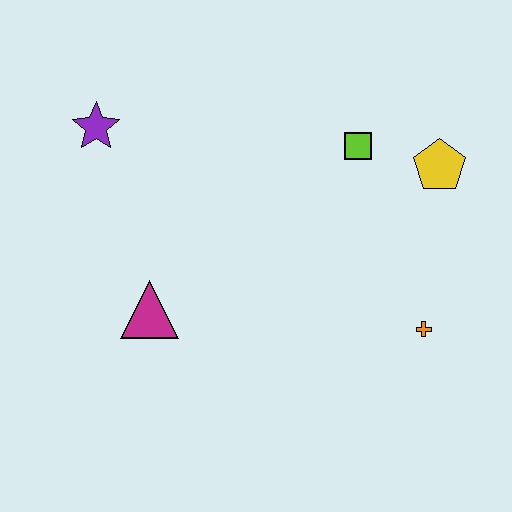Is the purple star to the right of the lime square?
No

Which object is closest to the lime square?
The yellow pentagon is closest to the lime square.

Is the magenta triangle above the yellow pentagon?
No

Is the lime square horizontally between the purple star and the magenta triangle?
No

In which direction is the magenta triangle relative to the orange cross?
The magenta triangle is to the left of the orange cross.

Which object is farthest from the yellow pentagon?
The purple star is farthest from the yellow pentagon.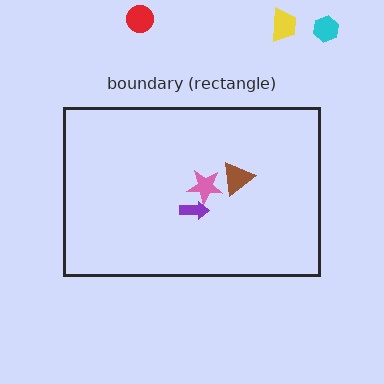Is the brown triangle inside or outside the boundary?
Inside.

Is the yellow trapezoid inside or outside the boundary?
Outside.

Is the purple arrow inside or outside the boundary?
Inside.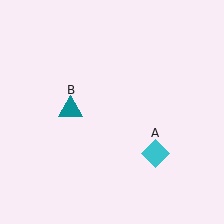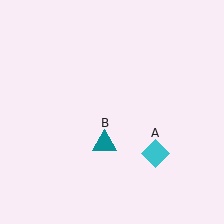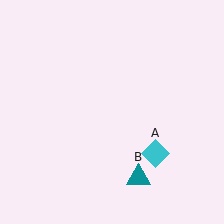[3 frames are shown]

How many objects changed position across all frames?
1 object changed position: teal triangle (object B).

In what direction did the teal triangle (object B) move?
The teal triangle (object B) moved down and to the right.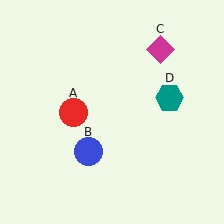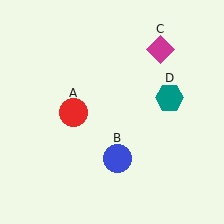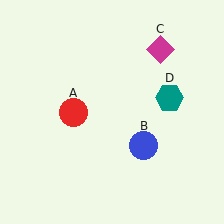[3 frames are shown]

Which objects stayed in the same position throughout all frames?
Red circle (object A) and magenta diamond (object C) and teal hexagon (object D) remained stationary.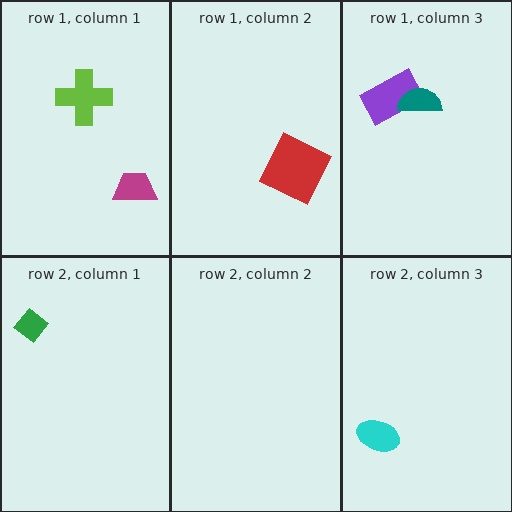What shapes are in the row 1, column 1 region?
The lime cross, the magenta trapezoid.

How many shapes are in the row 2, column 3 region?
1.